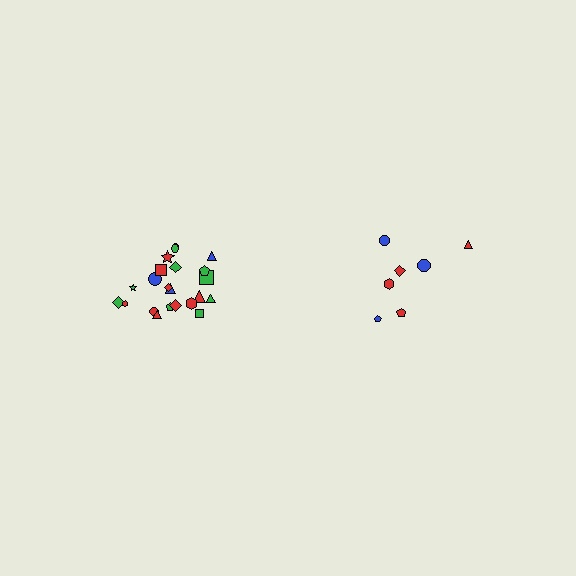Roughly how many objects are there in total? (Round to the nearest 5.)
Roughly 30 objects in total.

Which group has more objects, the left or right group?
The left group.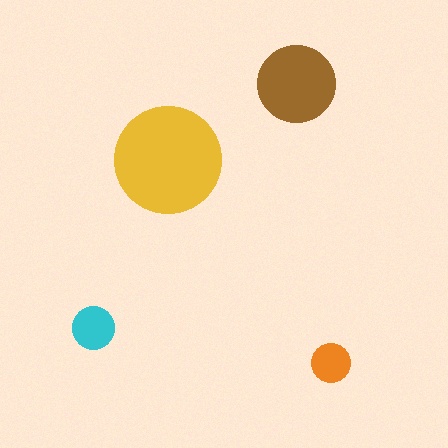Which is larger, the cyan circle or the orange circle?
The cyan one.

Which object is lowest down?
The orange circle is bottommost.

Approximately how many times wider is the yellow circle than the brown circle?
About 1.5 times wider.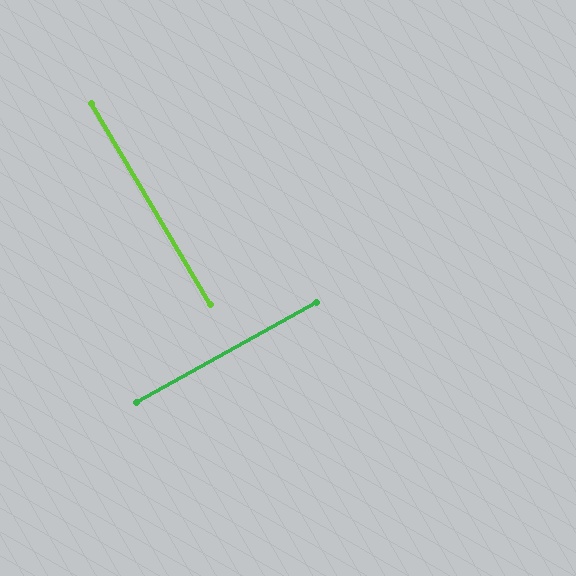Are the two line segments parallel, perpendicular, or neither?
Perpendicular — they meet at approximately 89°.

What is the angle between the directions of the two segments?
Approximately 89 degrees.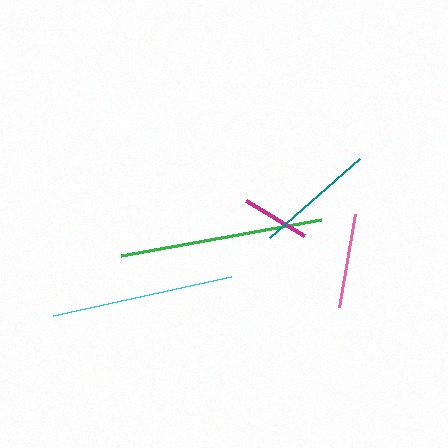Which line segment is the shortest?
The magenta line is the shortest at approximately 68 pixels.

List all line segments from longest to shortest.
From longest to shortest: green, cyan, teal, pink, magenta.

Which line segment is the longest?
The green line is the longest at approximately 204 pixels.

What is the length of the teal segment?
The teal segment is approximately 120 pixels long.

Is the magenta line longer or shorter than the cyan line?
The cyan line is longer than the magenta line.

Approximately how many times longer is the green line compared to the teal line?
The green line is approximately 1.7 times the length of the teal line.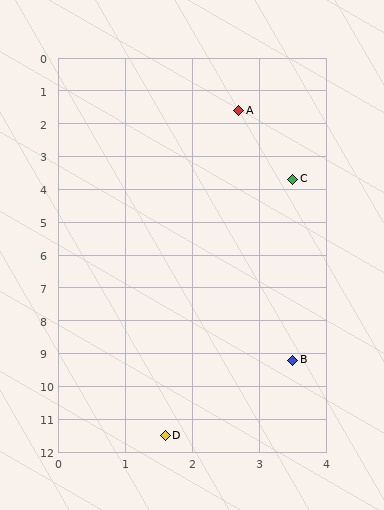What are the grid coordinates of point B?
Point B is at approximately (3.5, 9.2).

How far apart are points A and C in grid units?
Points A and C are about 2.2 grid units apart.